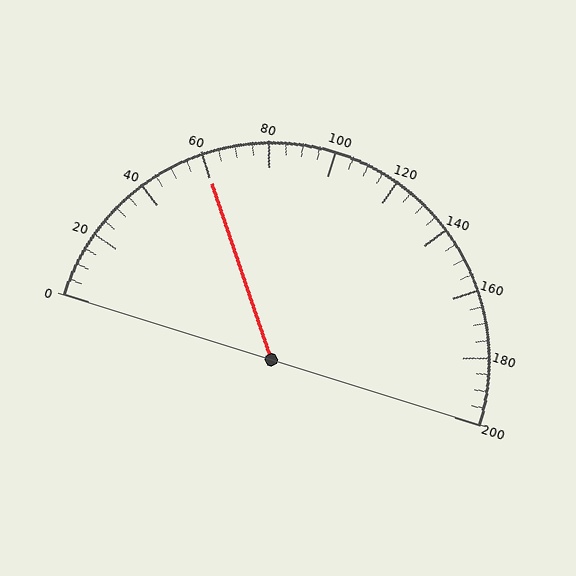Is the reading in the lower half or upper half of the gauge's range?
The reading is in the lower half of the range (0 to 200).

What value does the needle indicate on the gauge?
The needle indicates approximately 60.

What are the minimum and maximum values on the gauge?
The gauge ranges from 0 to 200.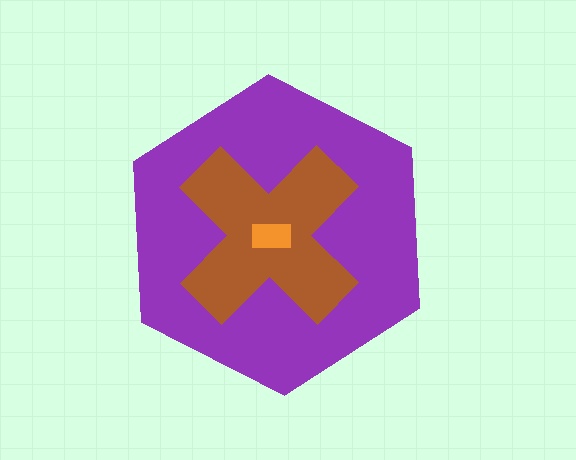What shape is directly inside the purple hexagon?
The brown cross.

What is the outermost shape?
The purple hexagon.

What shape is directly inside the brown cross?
The orange rectangle.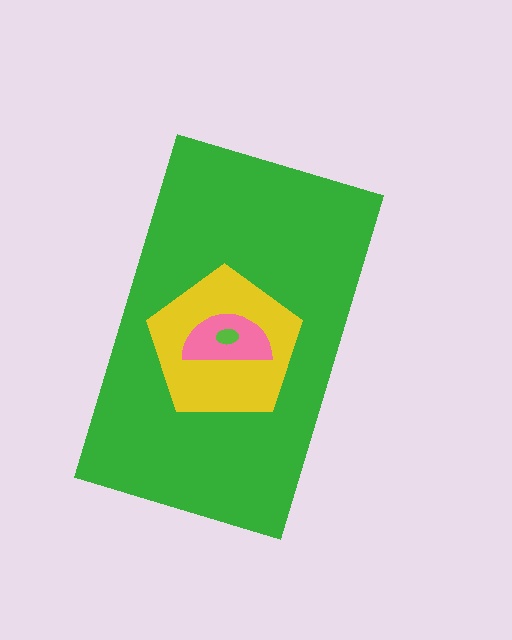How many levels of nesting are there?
4.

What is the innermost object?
The lime ellipse.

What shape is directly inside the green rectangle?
The yellow pentagon.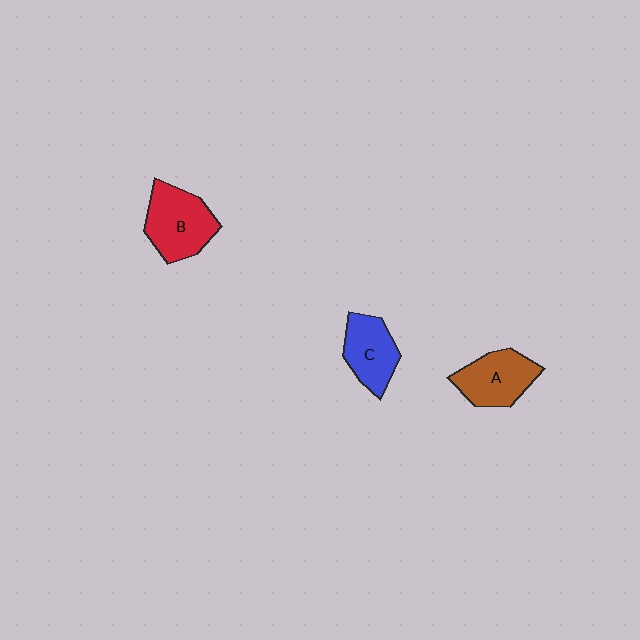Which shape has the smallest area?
Shape C (blue).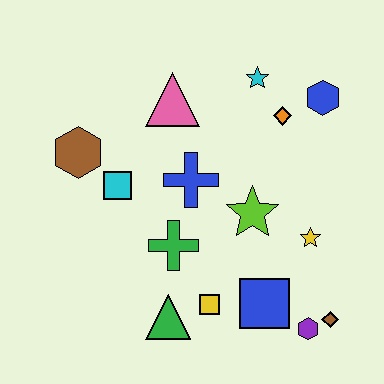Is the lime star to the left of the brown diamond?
Yes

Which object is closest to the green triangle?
The yellow square is closest to the green triangle.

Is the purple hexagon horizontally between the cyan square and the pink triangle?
No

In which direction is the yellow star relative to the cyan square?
The yellow star is to the right of the cyan square.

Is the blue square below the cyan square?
Yes